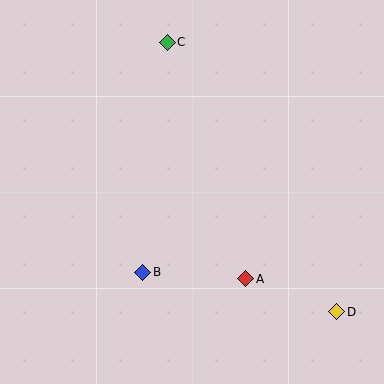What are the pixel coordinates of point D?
Point D is at (337, 312).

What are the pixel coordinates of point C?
Point C is at (167, 42).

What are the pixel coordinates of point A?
Point A is at (246, 279).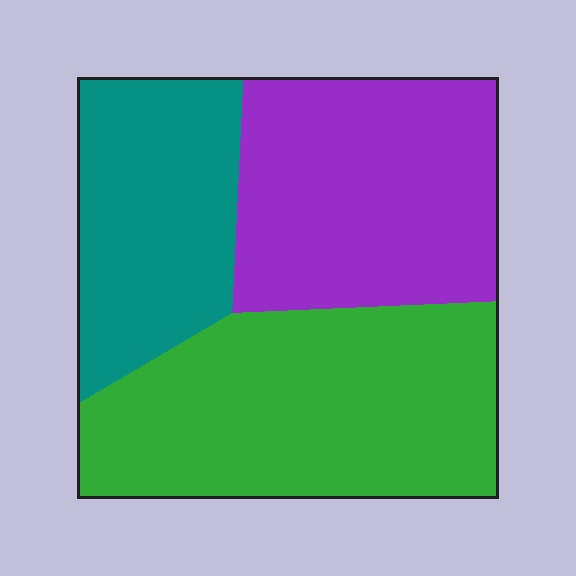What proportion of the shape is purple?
Purple takes up about one third (1/3) of the shape.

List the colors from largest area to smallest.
From largest to smallest: green, purple, teal.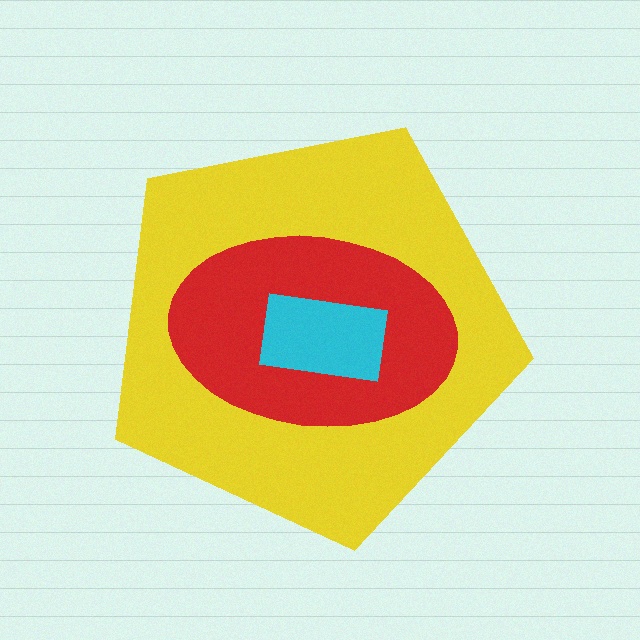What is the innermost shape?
The cyan rectangle.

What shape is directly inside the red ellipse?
The cyan rectangle.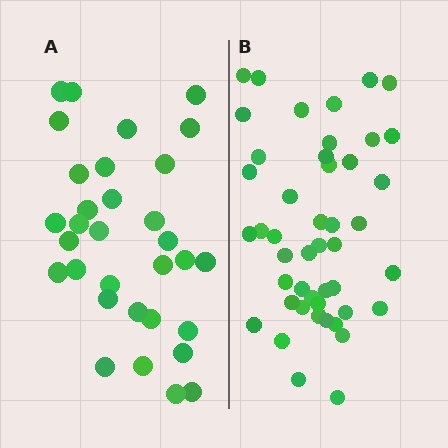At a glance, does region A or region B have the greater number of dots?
Region B (the right region) has more dots.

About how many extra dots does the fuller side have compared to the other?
Region B has approximately 15 more dots than region A.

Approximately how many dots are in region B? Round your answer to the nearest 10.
About 50 dots. (The exact count is 46, which rounds to 50.)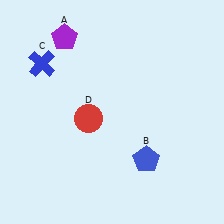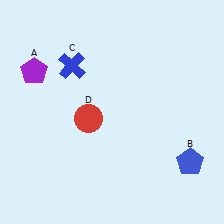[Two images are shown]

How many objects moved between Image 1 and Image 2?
3 objects moved between the two images.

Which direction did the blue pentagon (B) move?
The blue pentagon (B) moved right.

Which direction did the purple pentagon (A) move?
The purple pentagon (A) moved down.